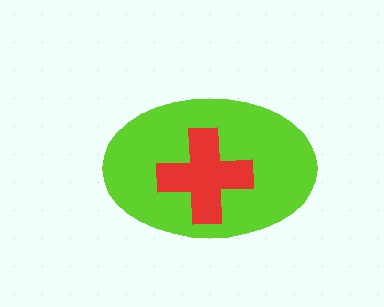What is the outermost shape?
The lime ellipse.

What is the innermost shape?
The red cross.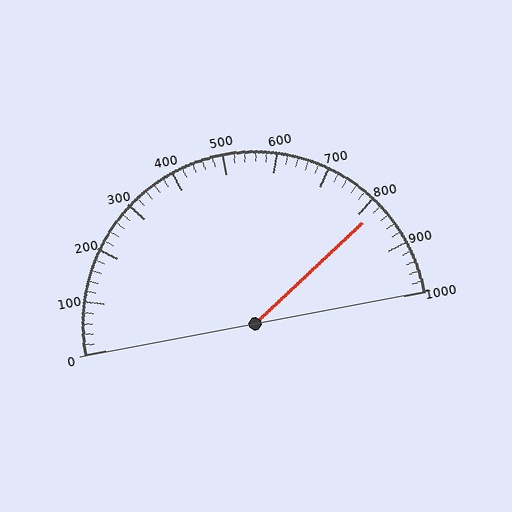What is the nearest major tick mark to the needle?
The nearest major tick mark is 800.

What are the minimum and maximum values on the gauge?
The gauge ranges from 0 to 1000.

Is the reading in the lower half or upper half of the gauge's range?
The reading is in the upper half of the range (0 to 1000).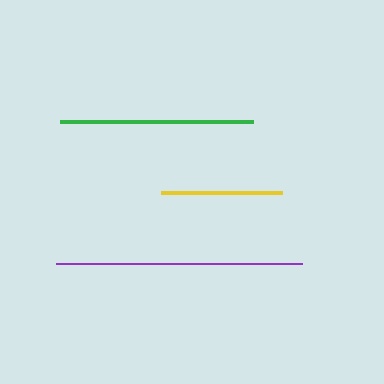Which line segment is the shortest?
The yellow line is the shortest at approximately 121 pixels.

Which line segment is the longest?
The purple line is the longest at approximately 246 pixels.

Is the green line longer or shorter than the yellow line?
The green line is longer than the yellow line.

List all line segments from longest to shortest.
From longest to shortest: purple, green, yellow.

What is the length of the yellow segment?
The yellow segment is approximately 121 pixels long.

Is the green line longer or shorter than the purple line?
The purple line is longer than the green line.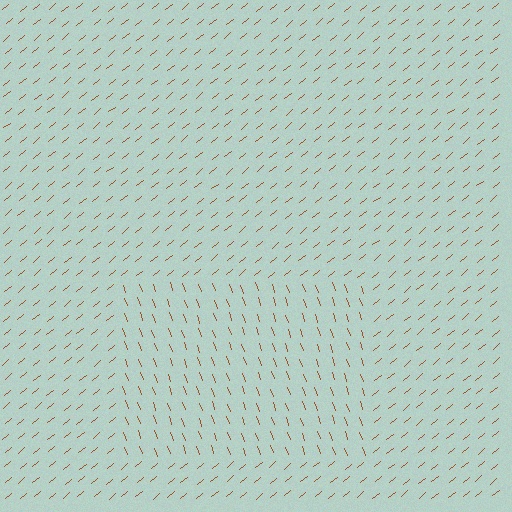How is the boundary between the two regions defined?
The boundary is defined purely by a change in line orientation (approximately 70 degrees difference). All lines are the same color and thickness.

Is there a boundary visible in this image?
Yes, there is a texture boundary formed by a change in line orientation.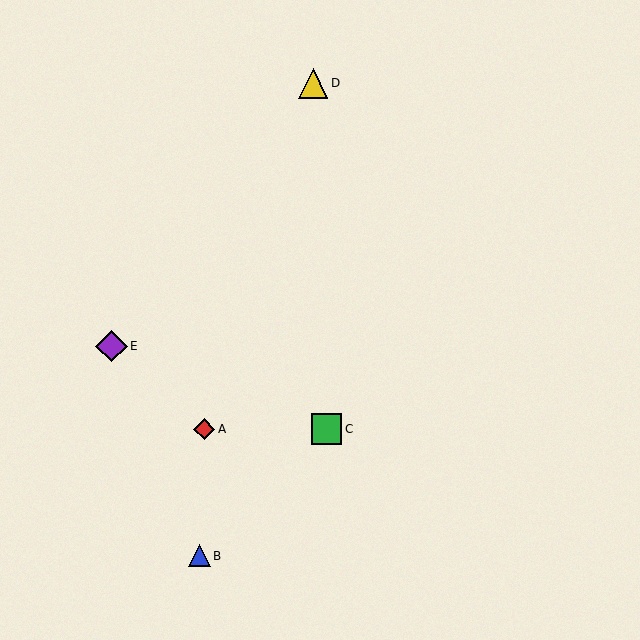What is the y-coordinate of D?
Object D is at y≈83.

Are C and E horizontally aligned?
No, C is at y≈429 and E is at y≈346.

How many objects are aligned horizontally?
2 objects (A, C) are aligned horizontally.